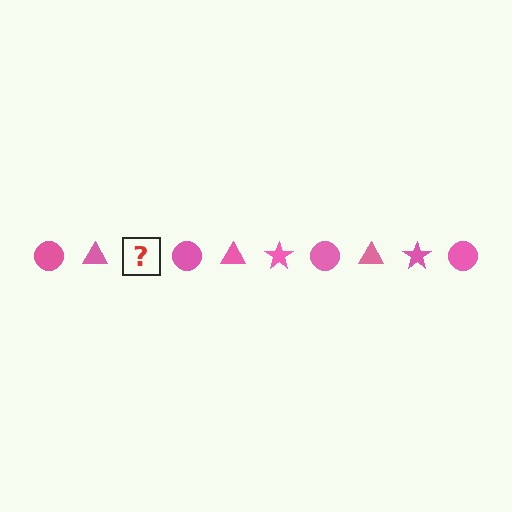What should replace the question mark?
The question mark should be replaced with a pink star.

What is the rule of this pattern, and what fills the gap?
The rule is that the pattern cycles through circle, triangle, star shapes in pink. The gap should be filled with a pink star.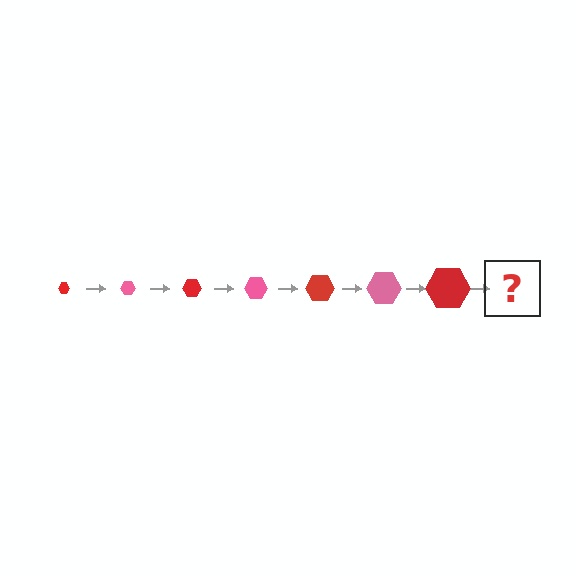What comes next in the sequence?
The next element should be a pink hexagon, larger than the previous one.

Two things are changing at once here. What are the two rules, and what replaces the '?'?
The two rules are that the hexagon grows larger each step and the color cycles through red and pink. The '?' should be a pink hexagon, larger than the previous one.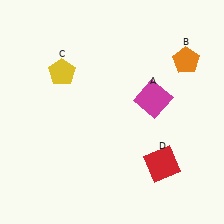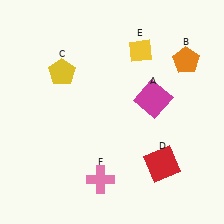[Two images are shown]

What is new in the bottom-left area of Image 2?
A pink cross (F) was added in the bottom-left area of Image 2.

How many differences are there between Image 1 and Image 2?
There are 2 differences between the two images.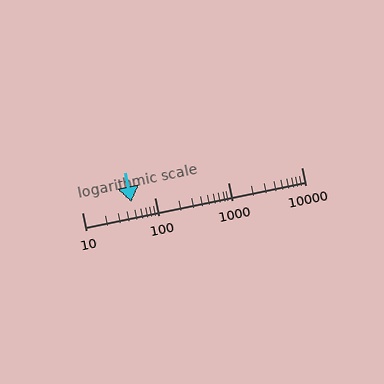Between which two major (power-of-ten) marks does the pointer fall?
The pointer is between 10 and 100.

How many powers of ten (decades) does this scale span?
The scale spans 3 decades, from 10 to 10000.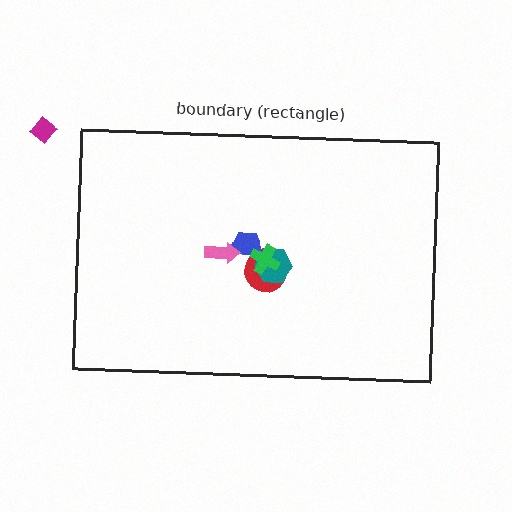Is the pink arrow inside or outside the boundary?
Inside.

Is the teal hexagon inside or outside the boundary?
Inside.